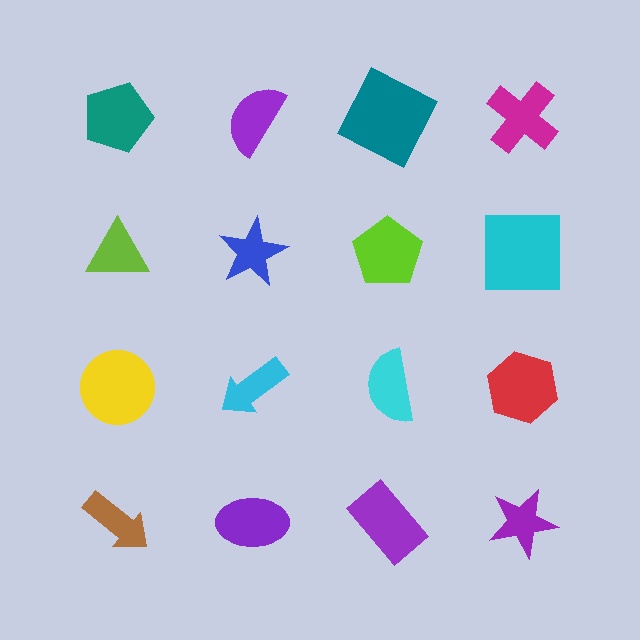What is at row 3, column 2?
A cyan arrow.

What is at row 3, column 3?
A cyan semicircle.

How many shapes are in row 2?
4 shapes.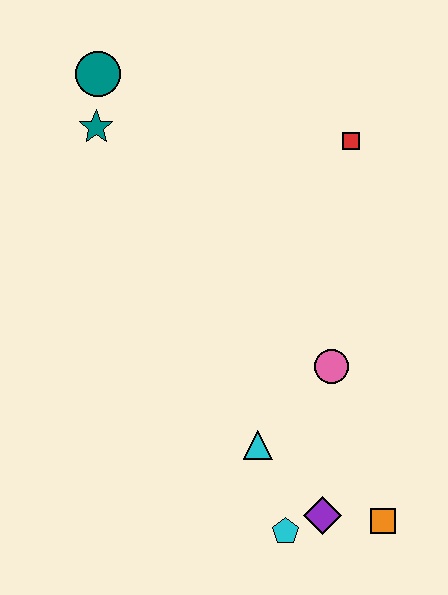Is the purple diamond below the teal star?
Yes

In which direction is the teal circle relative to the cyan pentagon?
The teal circle is above the cyan pentagon.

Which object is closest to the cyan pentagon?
The purple diamond is closest to the cyan pentagon.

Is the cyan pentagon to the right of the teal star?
Yes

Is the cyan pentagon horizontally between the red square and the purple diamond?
No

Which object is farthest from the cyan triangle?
The teal circle is farthest from the cyan triangle.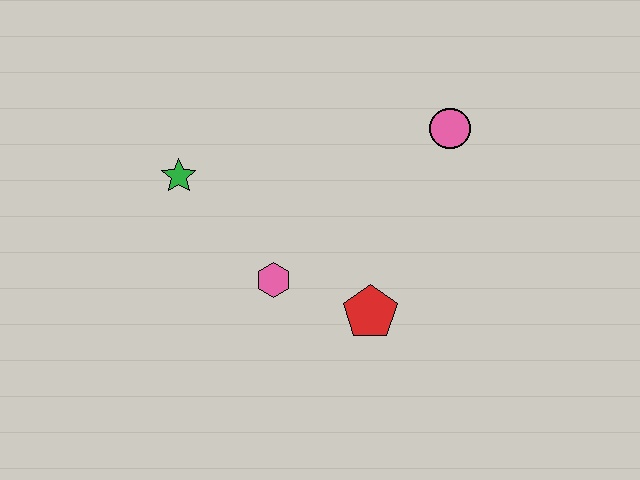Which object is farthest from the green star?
The pink circle is farthest from the green star.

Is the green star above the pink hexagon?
Yes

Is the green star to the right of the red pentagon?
No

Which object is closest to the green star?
The pink hexagon is closest to the green star.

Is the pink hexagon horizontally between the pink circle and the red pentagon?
No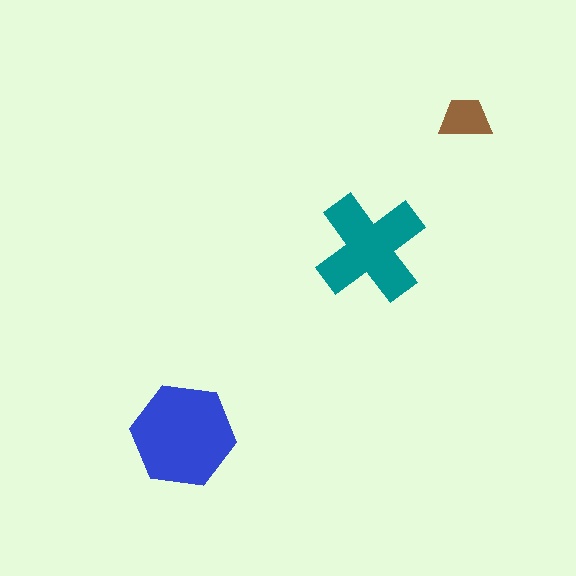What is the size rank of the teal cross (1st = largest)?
2nd.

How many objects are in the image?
There are 3 objects in the image.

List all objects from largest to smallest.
The blue hexagon, the teal cross, the brown trapezoid.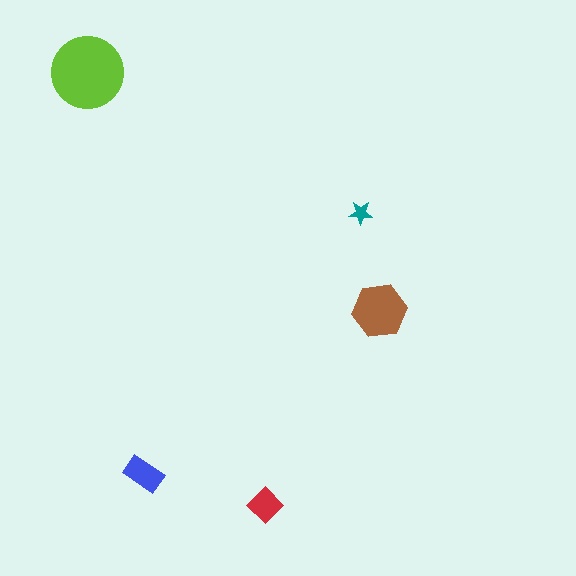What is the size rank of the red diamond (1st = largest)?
4th.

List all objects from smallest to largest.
The teal star, the red diamond, the blue rectangle, the brown hexagon, the lime circle.